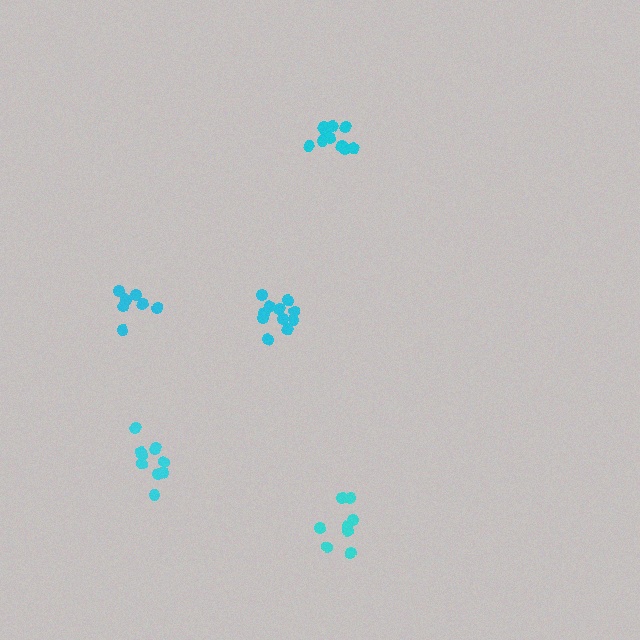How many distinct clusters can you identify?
There are 5 distinct clusters.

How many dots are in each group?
Group 1: 7 dots, Group 2: 11 dots, Group 3: 8 dots, Group 4: 10 dots, Group 5: 11 dots (47 total).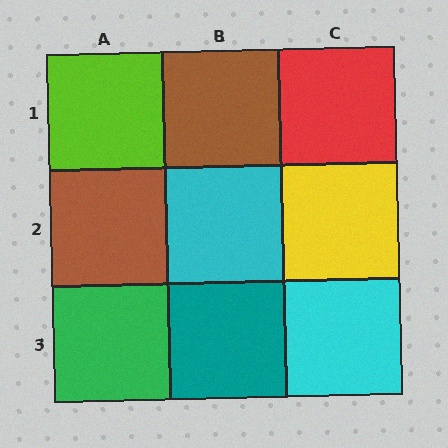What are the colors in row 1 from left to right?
Lime, brown, red.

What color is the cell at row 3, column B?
Teal.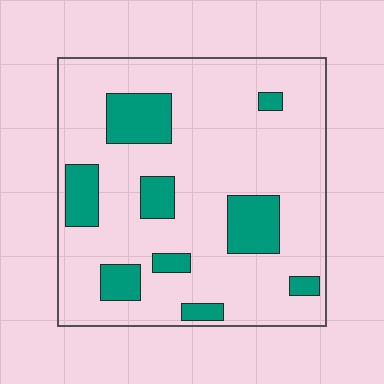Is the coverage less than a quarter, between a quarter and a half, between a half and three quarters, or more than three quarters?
Less than a quarter.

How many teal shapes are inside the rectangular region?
9.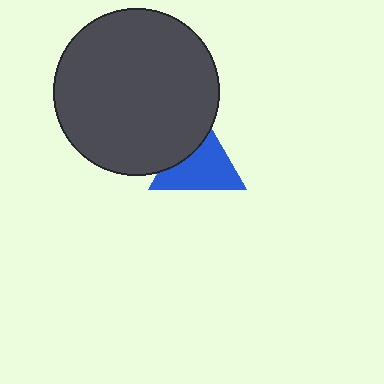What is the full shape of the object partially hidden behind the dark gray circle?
The partially hidden object is a blue triangle.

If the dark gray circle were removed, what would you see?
You would see the complete blue triangle.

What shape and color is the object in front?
The object in front is a dark gray circle.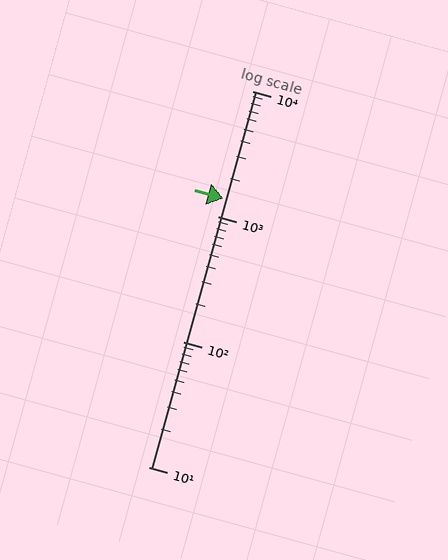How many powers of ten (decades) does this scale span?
The scale spans 3 decades, from 10 to 10000.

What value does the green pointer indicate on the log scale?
The pointer indicates approximately 1400.